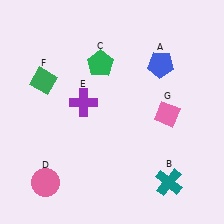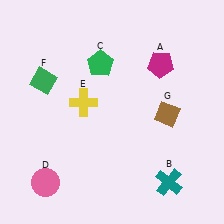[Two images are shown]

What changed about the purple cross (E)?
In Image 1, E is purple. In Image 2, it changed to yellow.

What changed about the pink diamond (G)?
In Image 1, G is pink. In Image 2, it changed to brown.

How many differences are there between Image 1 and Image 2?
There are 3 differences between the two images.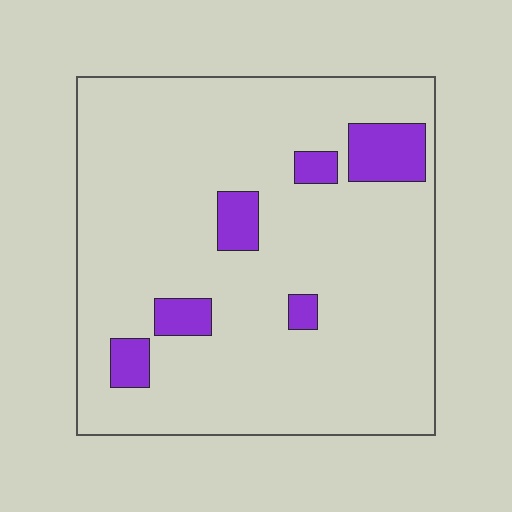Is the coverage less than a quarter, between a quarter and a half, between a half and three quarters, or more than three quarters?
Less than a quarter.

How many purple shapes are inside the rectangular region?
6.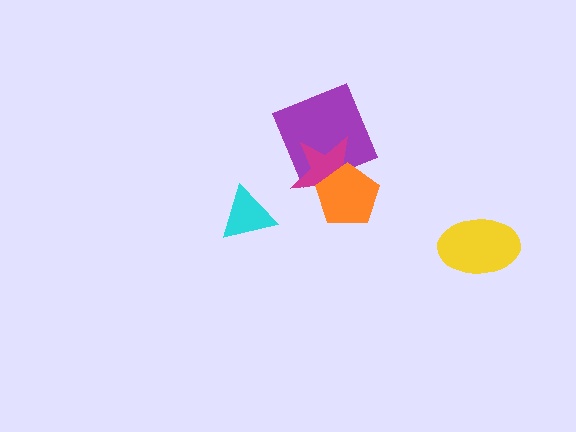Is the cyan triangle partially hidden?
No, no other shape covers it.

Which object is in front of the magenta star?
The orange pentagon is in front of the magenta star.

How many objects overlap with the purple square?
2 objects overlap with the purple square.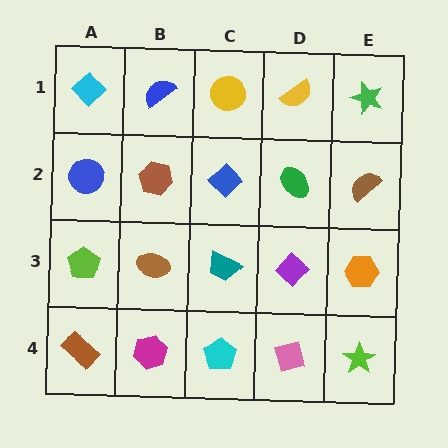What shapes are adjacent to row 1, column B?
A brown hexagon (row 2, column B), a cyan diamond (row 1, column A), a yellow circle (row 1, column C).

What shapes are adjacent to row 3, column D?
A green ellipse (row 2, column D), a pink diamond (row 4, column D), a teal trapezoid (row 3, column C), an orange hexagon (row 3, column E).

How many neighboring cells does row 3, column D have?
4.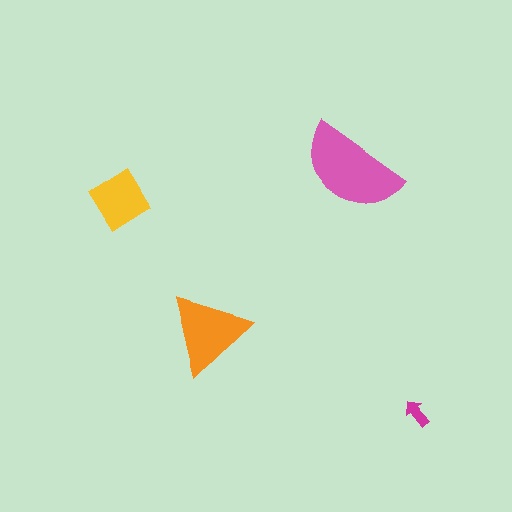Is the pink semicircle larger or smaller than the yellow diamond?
Larger.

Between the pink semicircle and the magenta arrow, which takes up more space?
The pink semicircle.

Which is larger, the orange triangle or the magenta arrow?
The orange triangle.